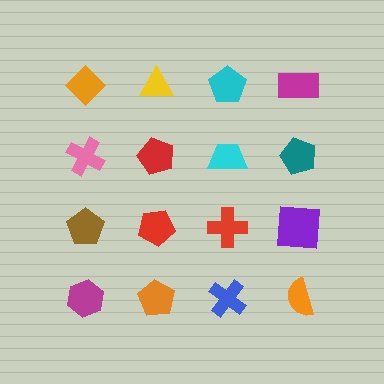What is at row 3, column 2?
A red pentagon.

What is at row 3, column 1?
A brown pentagon.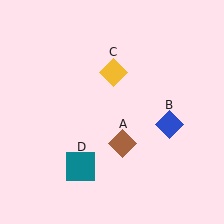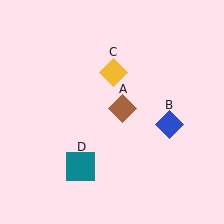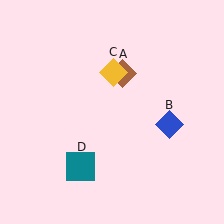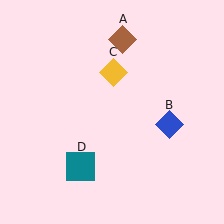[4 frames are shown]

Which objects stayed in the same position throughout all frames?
Blue diamond (object B) and yellow diamond (object C) and teal square (object D) remained stationary.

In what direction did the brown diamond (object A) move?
The brown diamond (object A) moved up.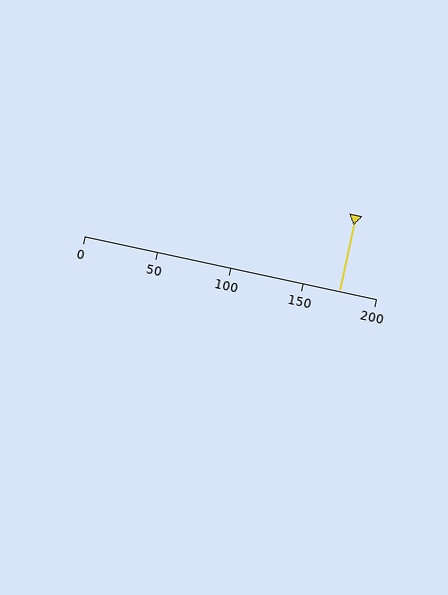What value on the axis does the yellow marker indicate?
The marker indicates approximately 175.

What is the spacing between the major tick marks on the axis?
The major ticks are spaced 50 apart.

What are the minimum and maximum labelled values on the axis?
The axis runs from 0 to 200.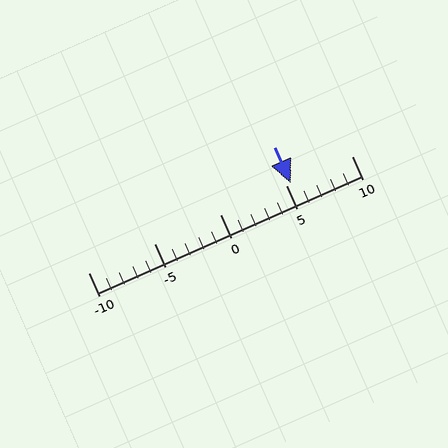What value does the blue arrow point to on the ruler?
The blue arrow points to approximately 5.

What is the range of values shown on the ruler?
The ruler shows values from -10 to 10.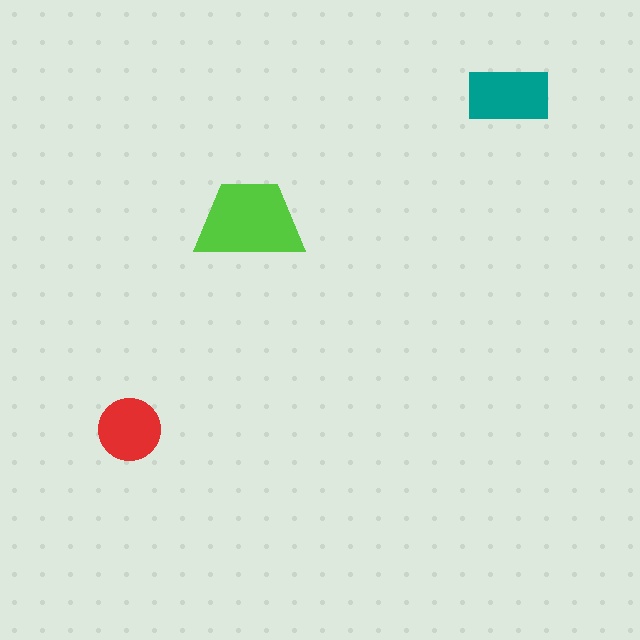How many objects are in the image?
There are 3 objects in the image.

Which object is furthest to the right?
The teal rectangle is rightmost.